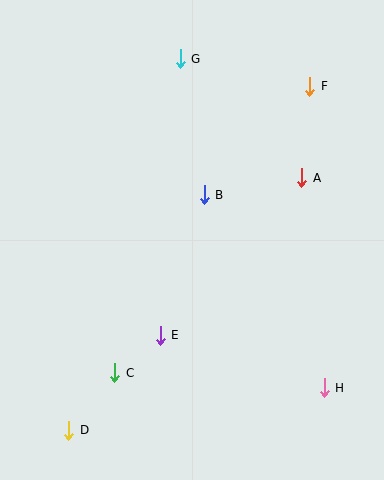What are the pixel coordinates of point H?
Point H is at (324, 388).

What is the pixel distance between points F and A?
The distance between F and A is 92 pixels.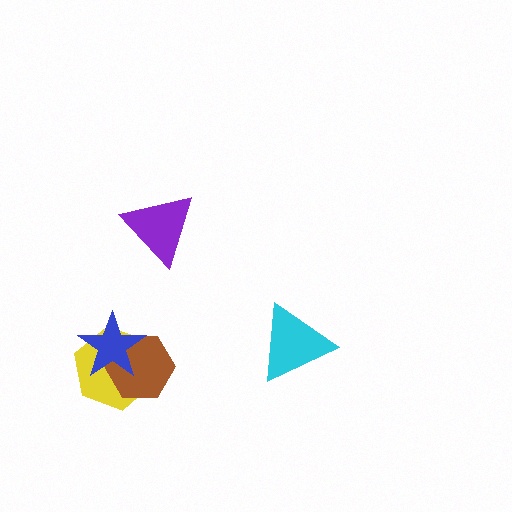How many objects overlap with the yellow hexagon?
2 objects overlap with the yellow hexagon.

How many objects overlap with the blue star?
2 objects overlap with the blue star.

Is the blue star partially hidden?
No, no other shape covers it.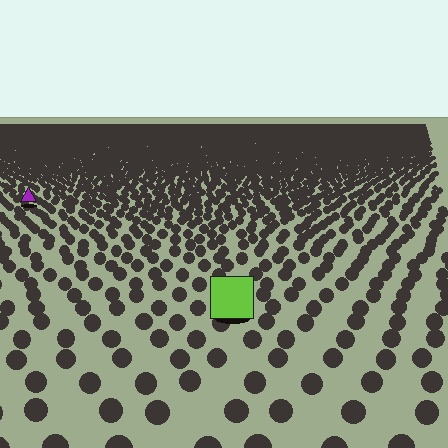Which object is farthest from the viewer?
The purple triangle is farthest from the viewer. It appears smaller and the ground texture around it is denser.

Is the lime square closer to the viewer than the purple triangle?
Yes. The lime square is closer — you can tell from the texture gradient: the ground texture is coarser near it.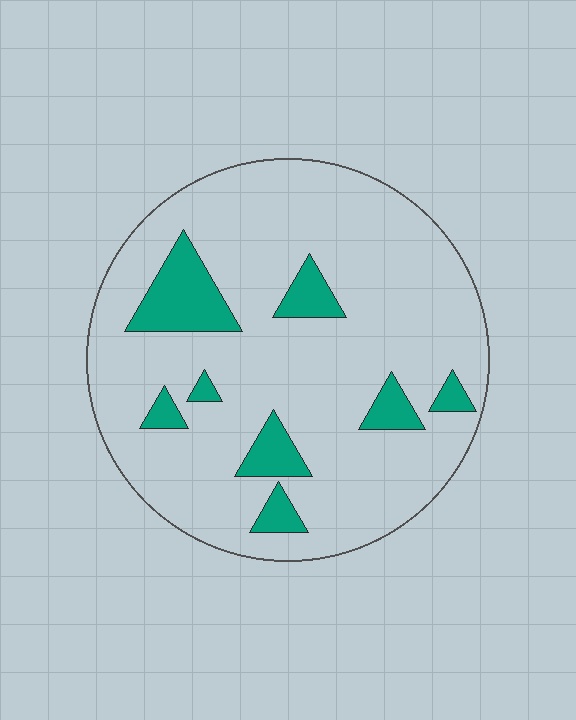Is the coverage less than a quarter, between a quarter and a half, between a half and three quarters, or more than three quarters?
Less than a quarter.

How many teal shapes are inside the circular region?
8.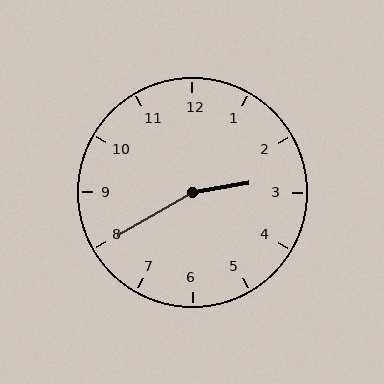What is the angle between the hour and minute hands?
Approximately 160 degrees.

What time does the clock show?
2:40.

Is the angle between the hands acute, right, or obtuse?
It is obtuse.